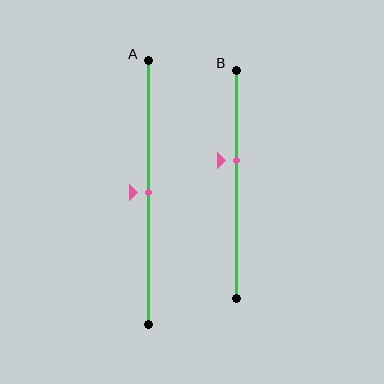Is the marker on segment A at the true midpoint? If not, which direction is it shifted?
Yes, the marker on segment A is at the true midpoint.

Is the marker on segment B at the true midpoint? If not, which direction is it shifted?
No, the marker on segment B is shifted upward by about 10% of the segment length.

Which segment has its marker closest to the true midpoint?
Segment A has its marker closest to the true midpoint.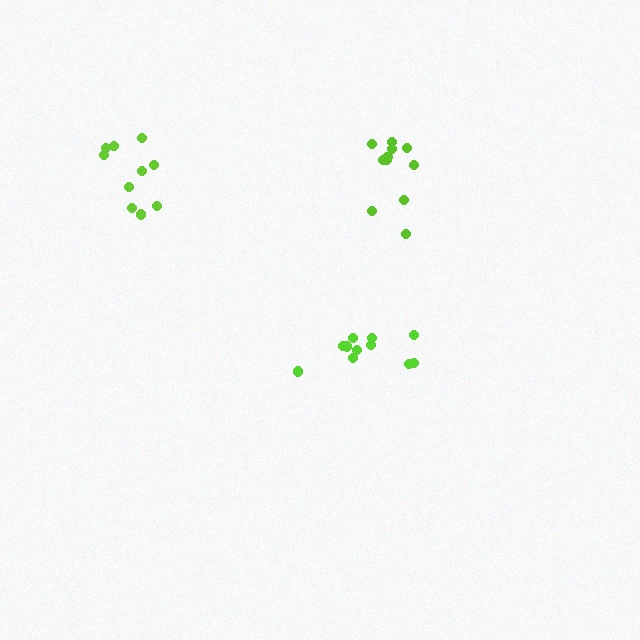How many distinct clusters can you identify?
There are 3 distinct clusters.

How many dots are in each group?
Group 1: 11 dots, Group 2: 11 dots, Group 3: 10 dots (32 total).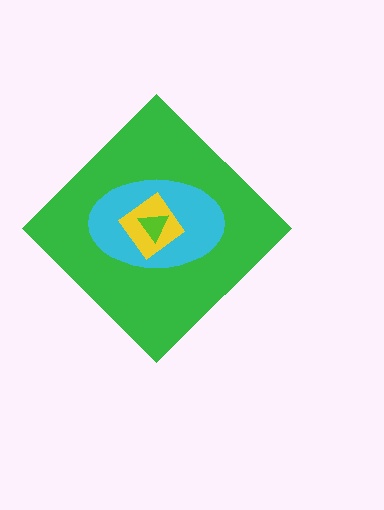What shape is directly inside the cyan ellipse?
The yellow diamond.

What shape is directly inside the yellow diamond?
The lime triangle.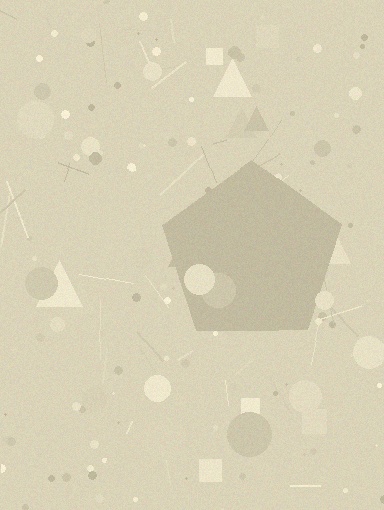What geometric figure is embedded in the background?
A pentagon is embedded in the background.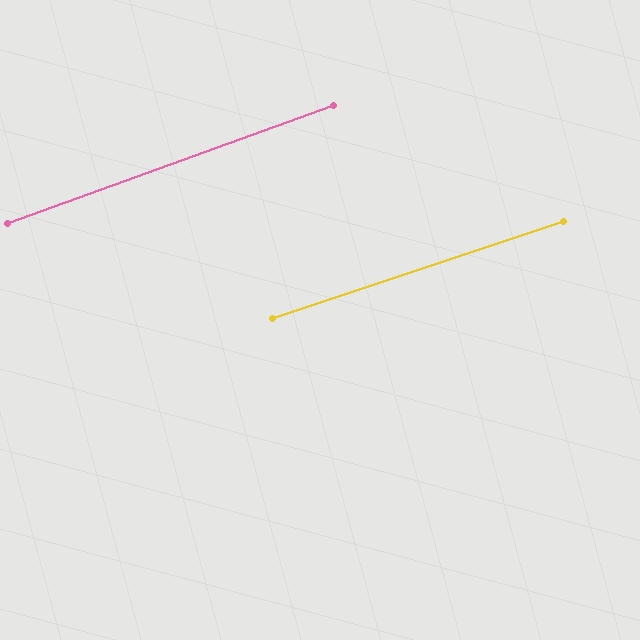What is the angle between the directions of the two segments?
Approximately 1 degree.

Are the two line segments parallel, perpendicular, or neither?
Parallel — their directions differ by only 1.4°.